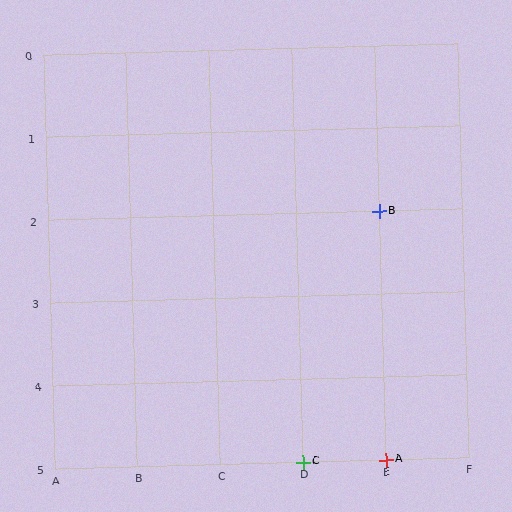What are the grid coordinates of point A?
Point A is at grid coordinates (E, 5).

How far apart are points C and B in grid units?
Points C and B are 1 column and 3 rows apart (about 3.2 grid units diagonally).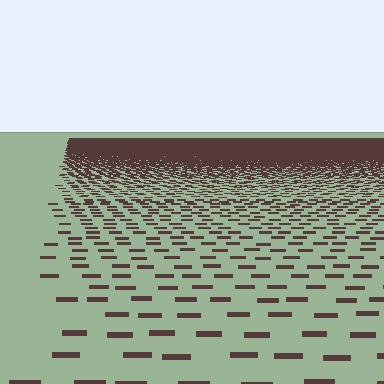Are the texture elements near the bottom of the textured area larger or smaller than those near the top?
Larger. Near the bottom, elements are closer to the viewer and appear at a bigger on-screen size.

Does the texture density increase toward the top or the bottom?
Density increases toward the top.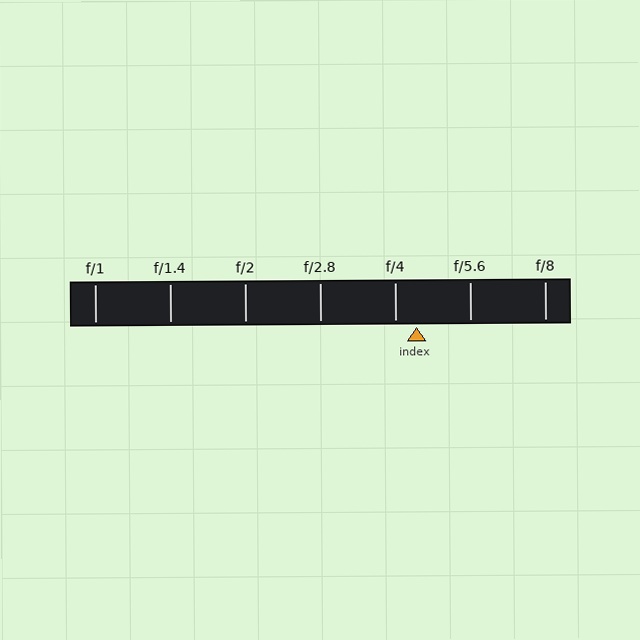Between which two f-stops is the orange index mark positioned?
The index mark is between f/4 and f/5.6.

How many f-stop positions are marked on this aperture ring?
There are 7 f-stop positions marked.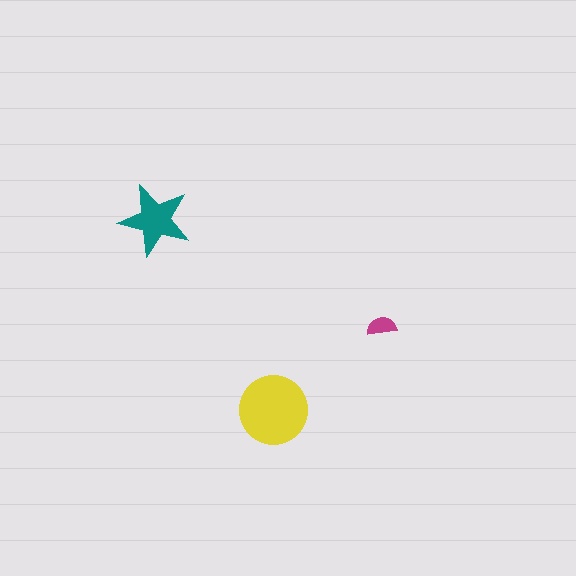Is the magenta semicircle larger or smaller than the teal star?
Smaller.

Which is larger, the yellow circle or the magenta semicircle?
The yellow circle.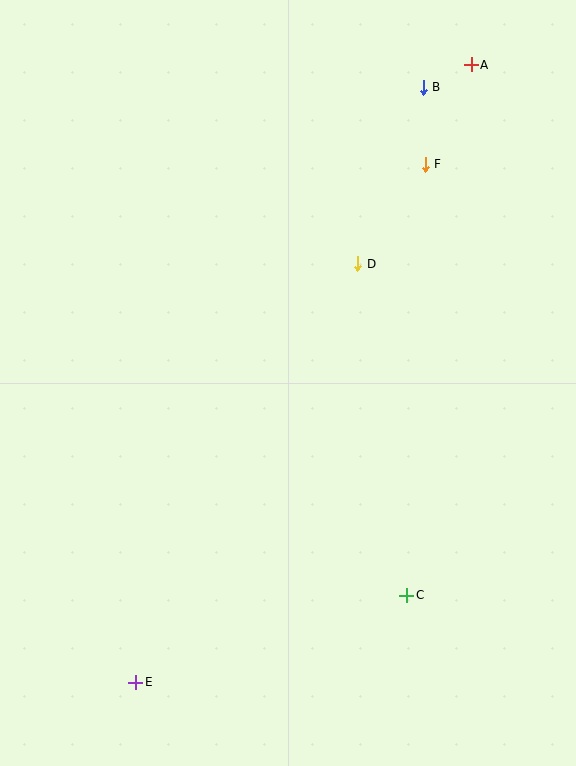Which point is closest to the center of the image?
Point D at (358, 264) is closest to the center.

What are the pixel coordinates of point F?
Point F is at (425, 164).